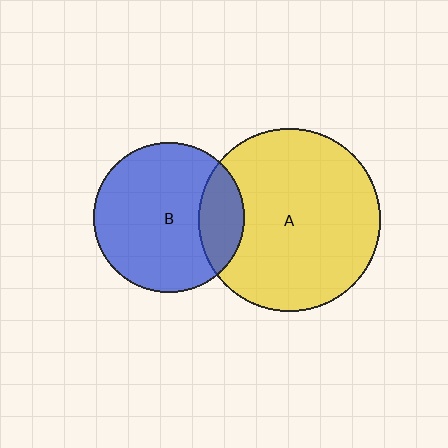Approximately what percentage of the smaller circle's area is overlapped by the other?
Approximately 20%.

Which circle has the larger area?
Circle A (yellow).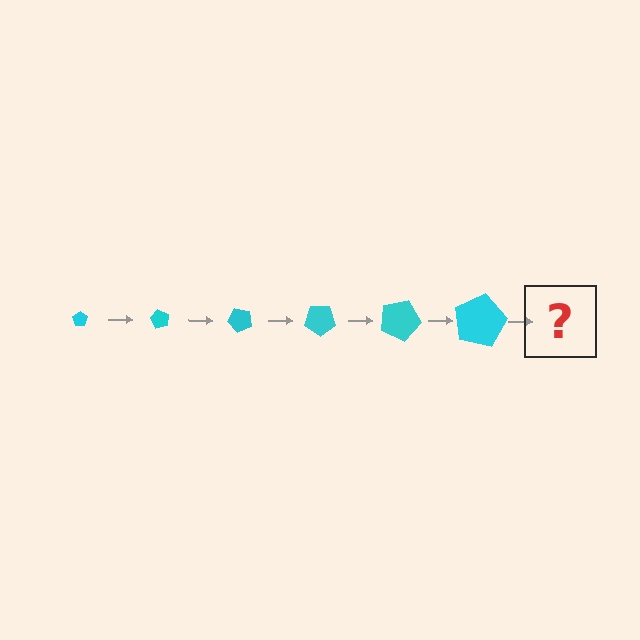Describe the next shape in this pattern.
It should be a pentagon, larger than the previous one and rotated 360 degrees from the start.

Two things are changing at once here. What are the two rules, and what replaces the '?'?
The two rules are that the pentagon grows larger each step and it rotates 60 degrees each step. The '?' should be a pentagon, larger than the previous one and rotated 360 degrees from the start.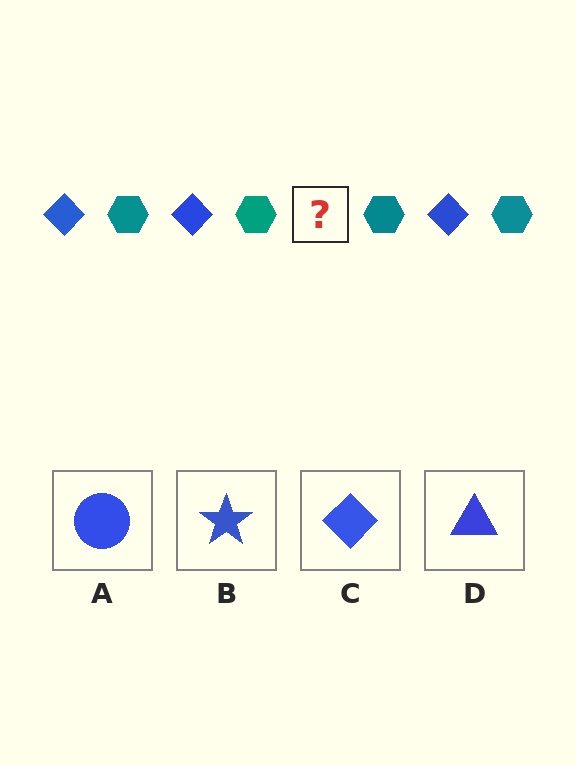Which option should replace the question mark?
Option C.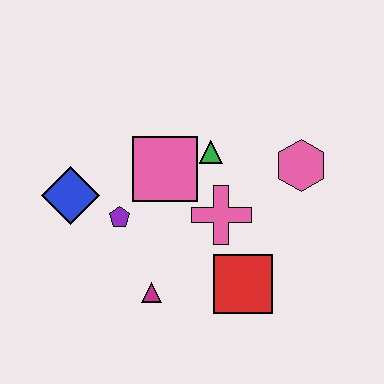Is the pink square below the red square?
No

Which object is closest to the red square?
The pink cross is closest to the red square.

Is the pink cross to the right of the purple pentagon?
Yes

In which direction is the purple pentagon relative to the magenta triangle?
The purple pentagon is above the magenta triangle.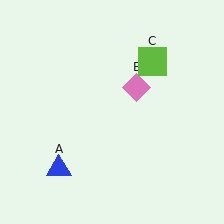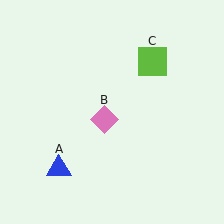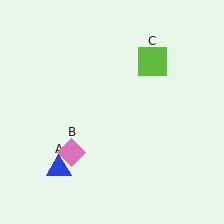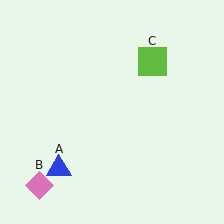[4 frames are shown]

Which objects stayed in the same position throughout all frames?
Blue triangle (object A) and lime square (object C) remained stationary.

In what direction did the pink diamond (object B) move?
The pink diamond (object B) moved down and to the left.